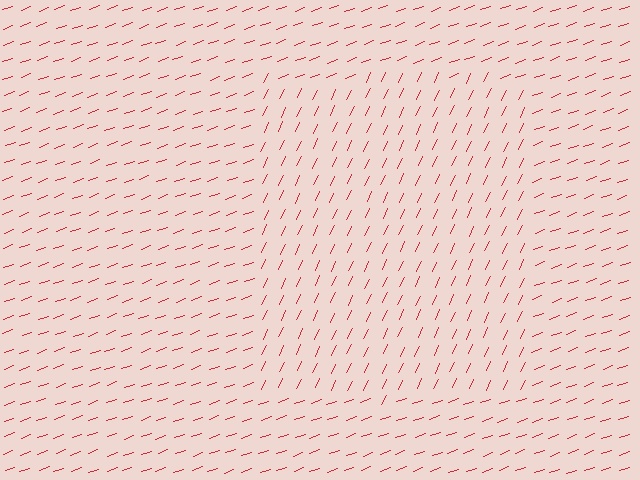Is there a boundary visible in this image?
Yes, there is a texture boundary formed by a change in line orientation.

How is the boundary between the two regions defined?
The boundary is defined purely by a change in line orientation (approximately 45 degrees difference). All lines are the same color and thickness.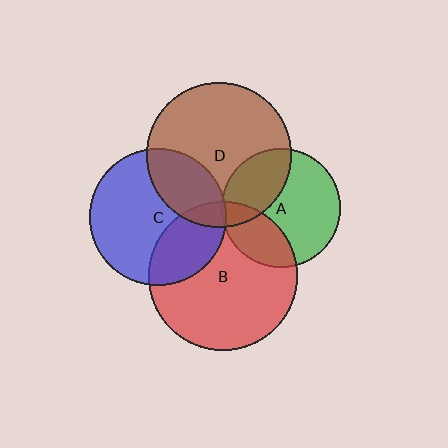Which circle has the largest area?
Circle B (red).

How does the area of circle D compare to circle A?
Approximately 1.5 times.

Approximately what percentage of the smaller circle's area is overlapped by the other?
Approximately 30%.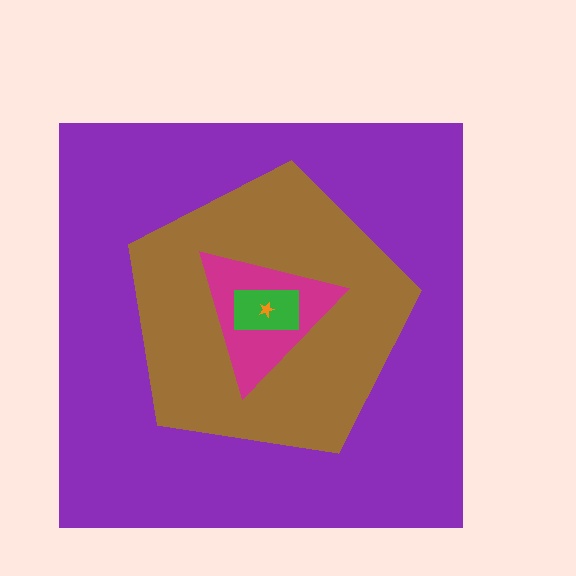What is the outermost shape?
The purple square.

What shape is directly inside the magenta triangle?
The green rectangle.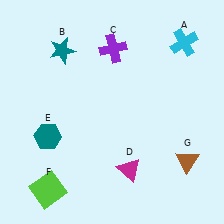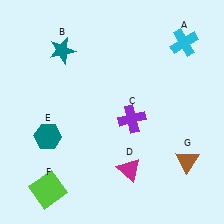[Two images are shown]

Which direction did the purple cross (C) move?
The purple cross (C) moved down.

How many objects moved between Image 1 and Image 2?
1 object moved between the two images.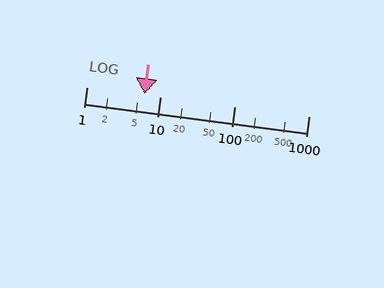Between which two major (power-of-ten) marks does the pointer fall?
The pointer is between 1 and 10.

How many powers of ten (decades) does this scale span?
The scale spans 3 decades, from 1 to 1000.